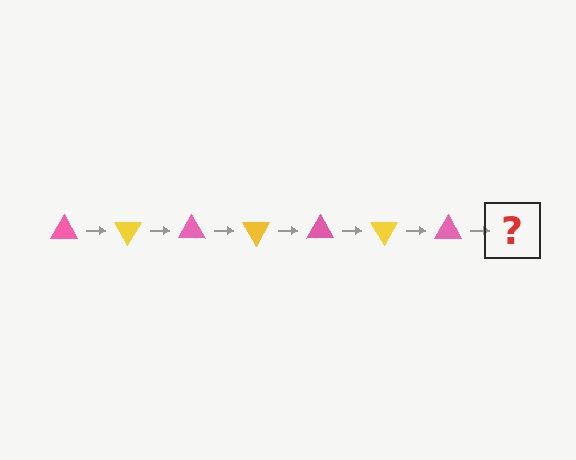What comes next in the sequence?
The next element should be a yellow triangle, rotated 420 degrees from the start.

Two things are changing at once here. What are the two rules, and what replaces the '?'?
The two rules are that it rotates 60 degrees each step and the color cycles through pink and yellow. The '?' should be a yellow triangle, rotated 420 degrees from the start.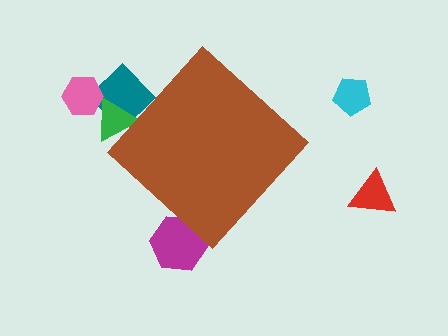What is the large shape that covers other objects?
A brown diamond.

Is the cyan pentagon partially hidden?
No, the cyan pentagon is fully visible.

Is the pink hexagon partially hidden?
No, the pink hexagon is fully visible.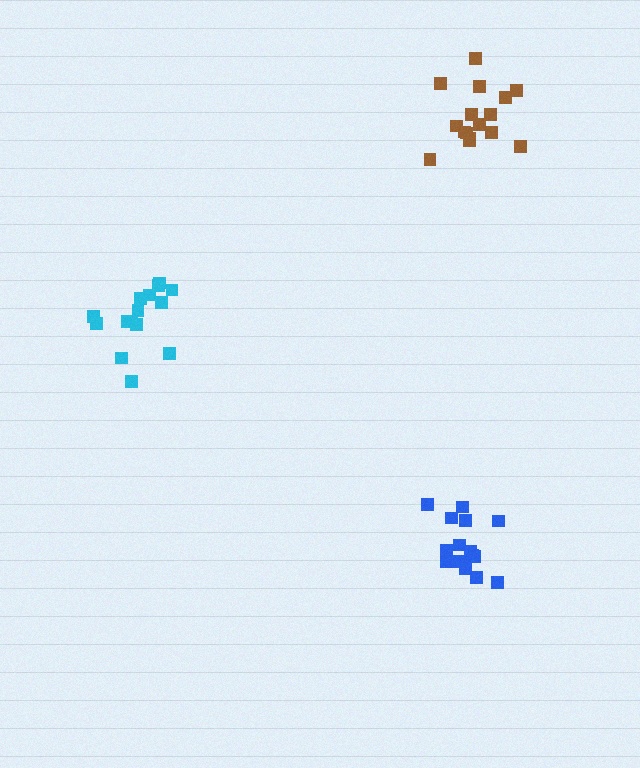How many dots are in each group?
Group 1: 15 dots, Group 2: 15 dots, Group 3: 16 dots (46 total).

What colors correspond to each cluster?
The clusters are colored: cyan, blue, brown.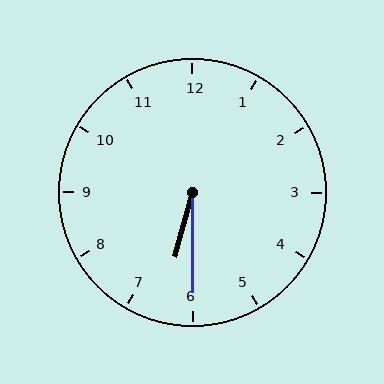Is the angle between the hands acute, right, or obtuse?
It is acute.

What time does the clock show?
6:30.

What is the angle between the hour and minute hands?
Approximately 15 degrees.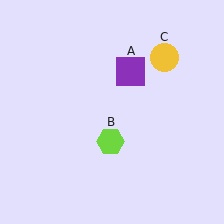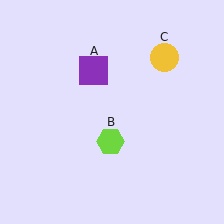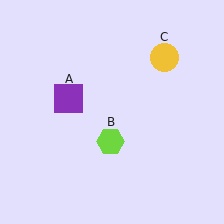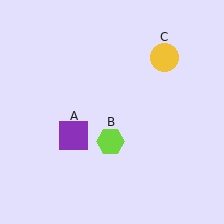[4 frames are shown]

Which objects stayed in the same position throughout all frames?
Lime hexagon (object B) and yellow circle (object C) remained stationary.